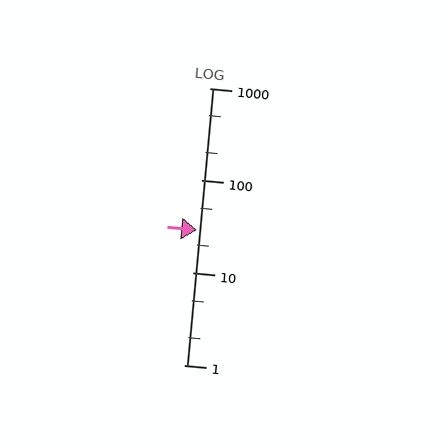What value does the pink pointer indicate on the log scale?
The pointer indicates approximately 29.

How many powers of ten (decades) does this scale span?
The scale spans 3 decades, from 1 to 1000.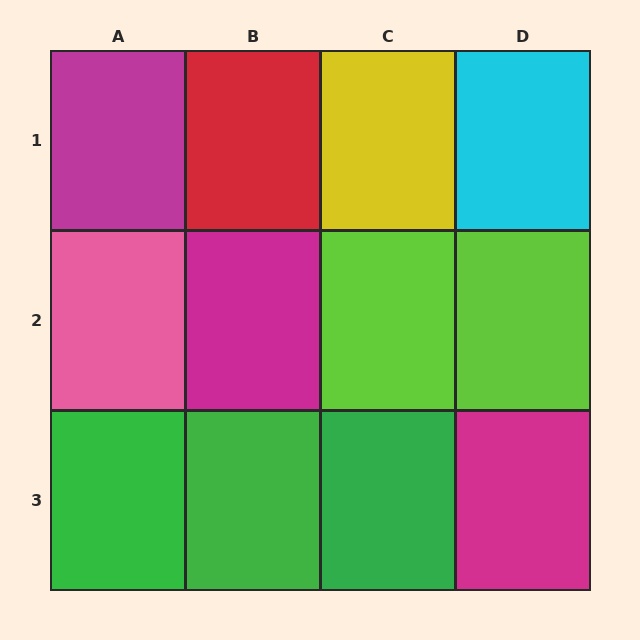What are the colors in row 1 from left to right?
Magenta, red, yellow, cyan.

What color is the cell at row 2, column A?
Pink.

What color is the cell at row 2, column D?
Lime.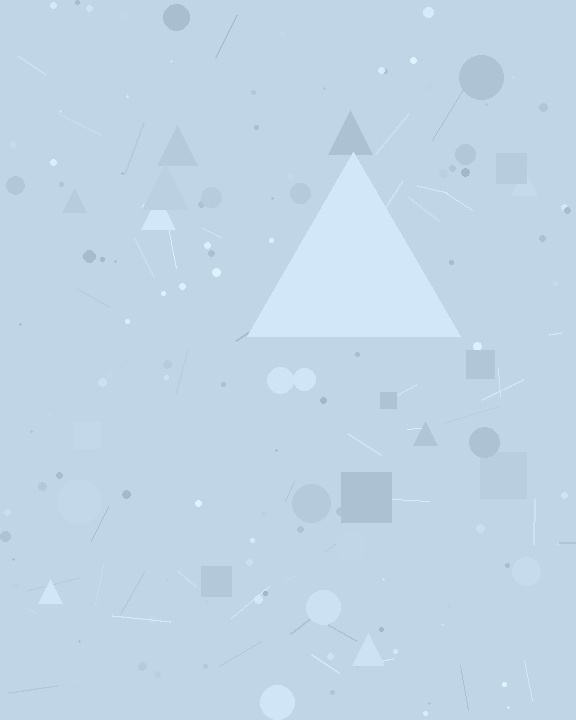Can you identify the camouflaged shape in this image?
The camouflaged shape is a triangle.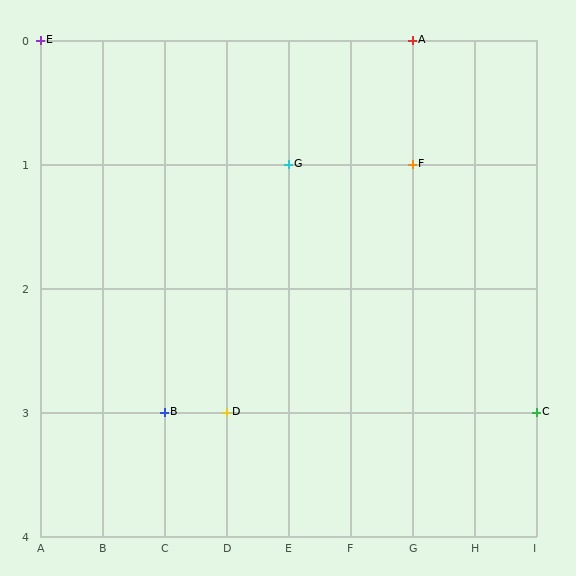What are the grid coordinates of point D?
Point D is at grid coordinates (D, 3).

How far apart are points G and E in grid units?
Points G and E are 4 columns and 1 row apart (about 4.1 grid units diagonally).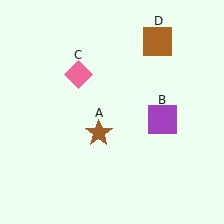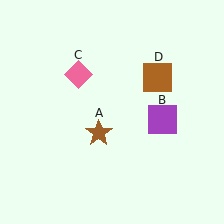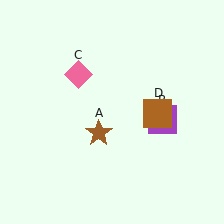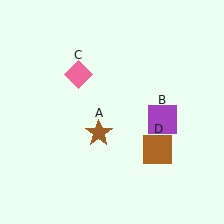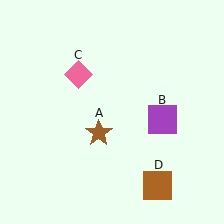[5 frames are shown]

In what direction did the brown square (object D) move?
The brown square (object D) moved down.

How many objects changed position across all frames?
1 object changed position: brown square (object D).